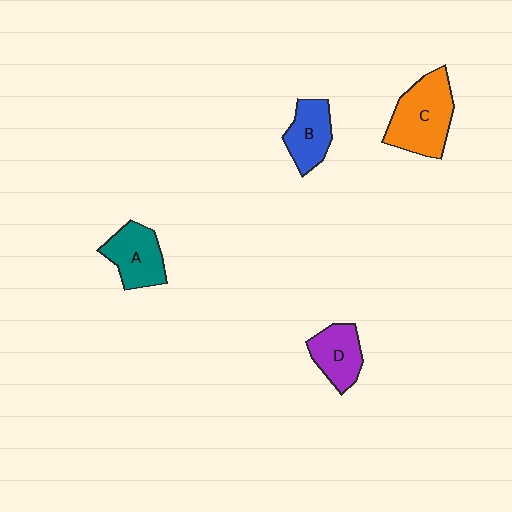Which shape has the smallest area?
Shape B (blue).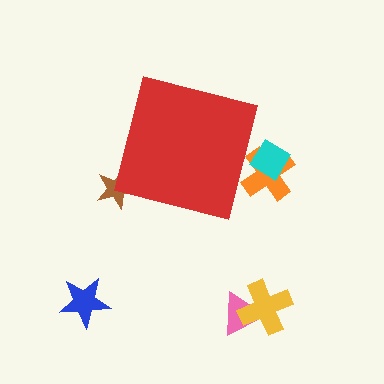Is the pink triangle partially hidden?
No, the pink triangle is fully visible.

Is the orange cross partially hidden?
Yes, the orange cross is partially hidden behind the red square.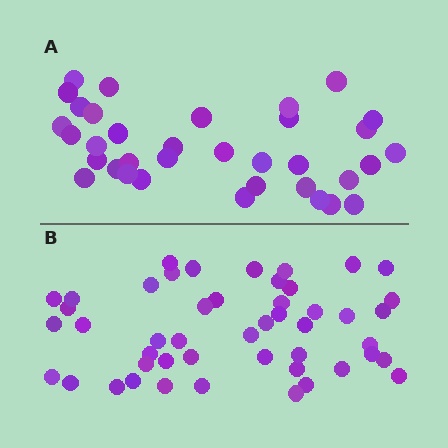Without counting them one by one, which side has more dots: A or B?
Region B (the bottom region) has more dots.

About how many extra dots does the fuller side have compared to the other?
Region B has approximately 15 more dots than region A.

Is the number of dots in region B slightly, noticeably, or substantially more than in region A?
Region B has noticeably more, but not dramatically so. The ratio is roughly 1.4 to 1.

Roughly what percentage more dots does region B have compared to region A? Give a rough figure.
About 35% more.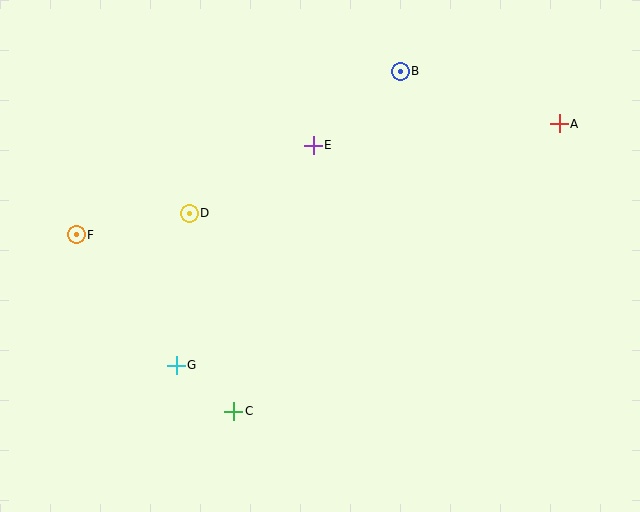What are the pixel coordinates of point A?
Point A is at (559, 124).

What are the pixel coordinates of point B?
Point B is at (400, 71).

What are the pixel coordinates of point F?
Point F is at (76, 235).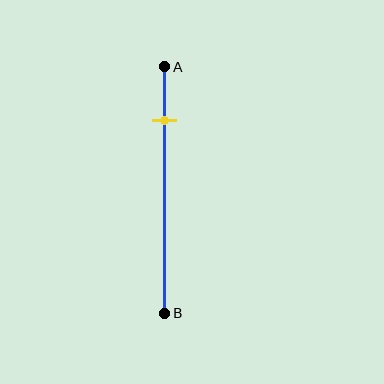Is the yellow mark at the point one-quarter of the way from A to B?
No, the mark is at about 20% from A, not at the 25% one-quarter point.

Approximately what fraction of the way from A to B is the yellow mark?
The yellow mark is approximately 20% of the way from A to B.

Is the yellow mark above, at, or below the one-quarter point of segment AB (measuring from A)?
The yellow mark is above the one-quarter point of segment AB.